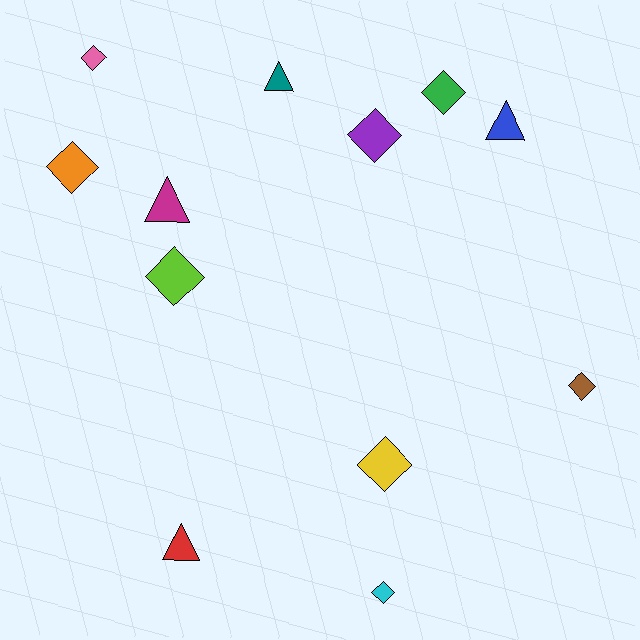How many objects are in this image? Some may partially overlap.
There are 12 objects.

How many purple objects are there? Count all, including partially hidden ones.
There is 1 purple object.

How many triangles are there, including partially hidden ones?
There are 4 triangles.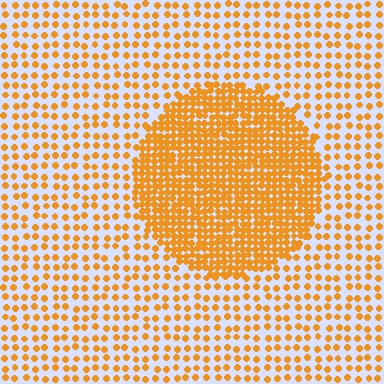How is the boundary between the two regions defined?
The boundary is defined by a change in element density (approximately 2.6x ratio). All elements are the same color, size, and shape.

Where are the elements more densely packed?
The elements are more densely packed inside the circle boundary.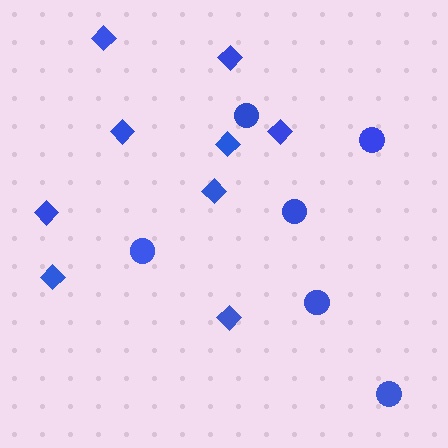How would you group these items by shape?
There are 2 groups: one group of circles (6) and one group of diamonds (9).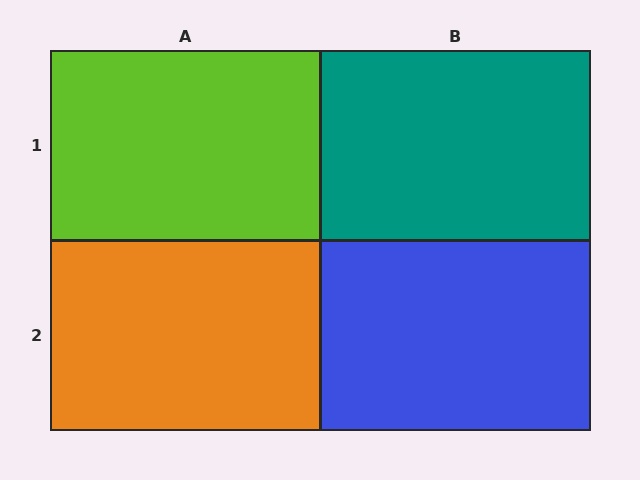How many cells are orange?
1 cell is orange.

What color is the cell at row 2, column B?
Blue.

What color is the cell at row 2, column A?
Orange.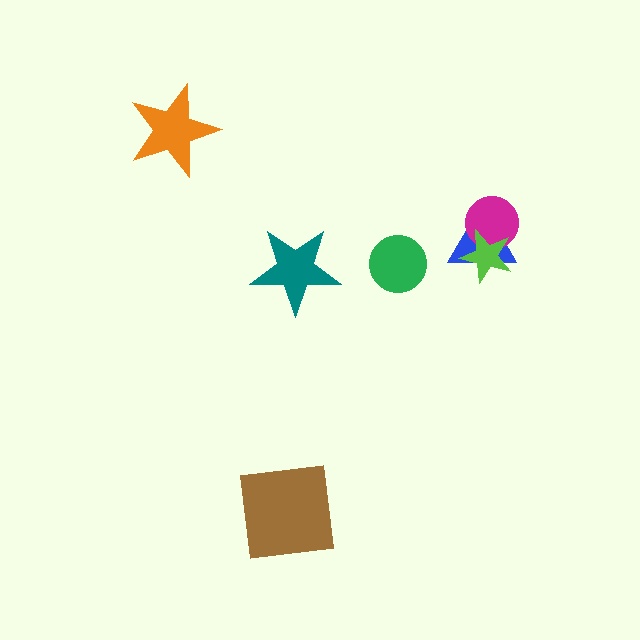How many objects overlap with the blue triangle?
2 objects overlap with the blue triangle.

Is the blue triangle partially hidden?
Yes, it is partially covered by another shape.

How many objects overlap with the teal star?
0 objects overlap with the teal star.